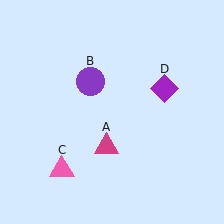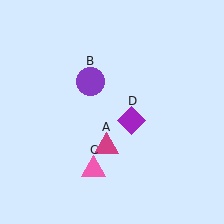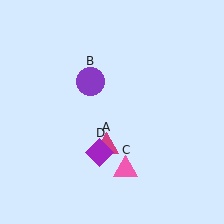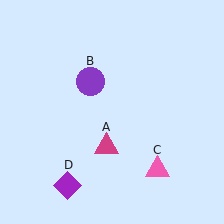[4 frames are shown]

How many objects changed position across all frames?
2 objects changed position: pink triangle (object C), purple diamond (object D).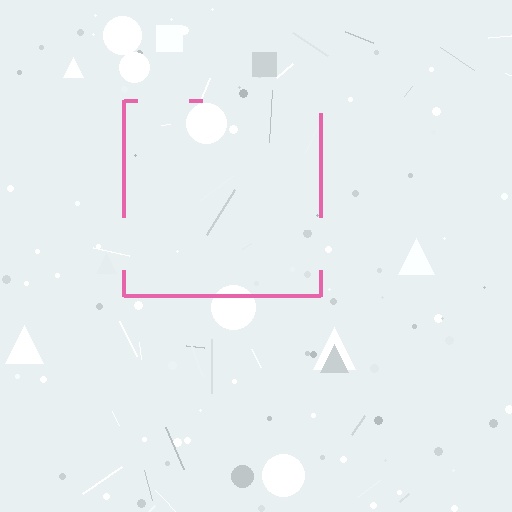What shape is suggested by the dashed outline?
The dashed outline suggests a square.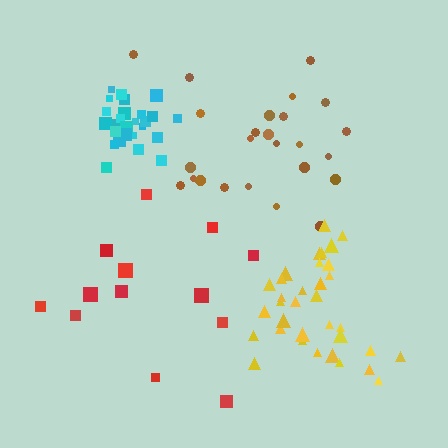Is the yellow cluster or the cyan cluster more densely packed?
Cyan.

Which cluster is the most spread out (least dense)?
Red.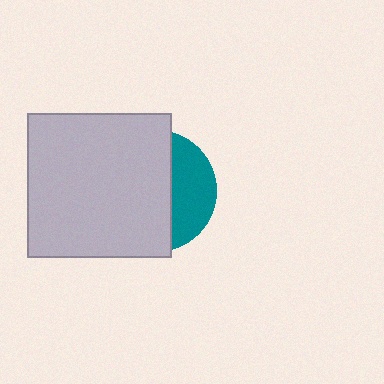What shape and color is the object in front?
The object in front is a light gray square.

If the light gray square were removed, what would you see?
You would see the complete teal circle.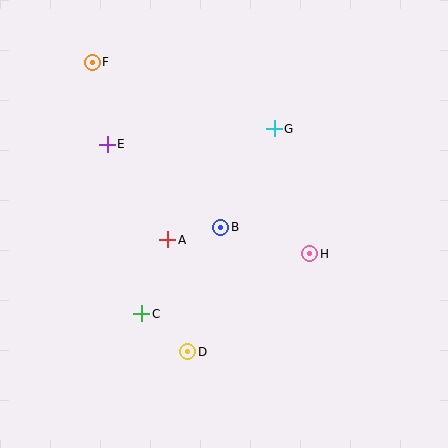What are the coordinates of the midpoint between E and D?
The midpoint between E and D is at (148, 248).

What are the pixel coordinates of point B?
Point B is at (221, 227).